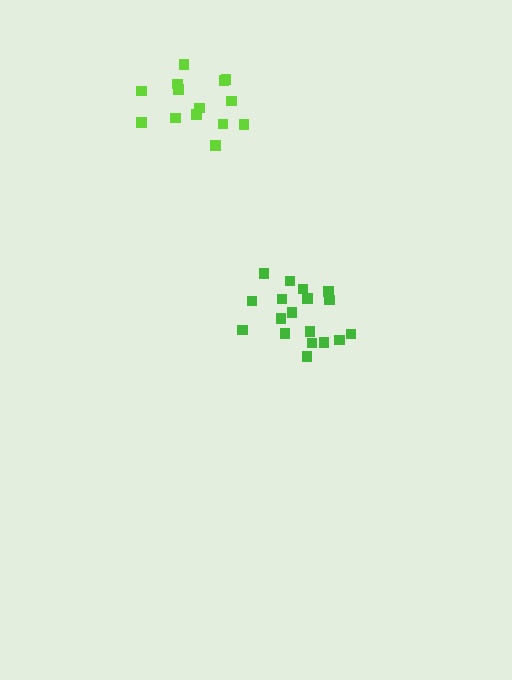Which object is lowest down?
The green cluster is bottommost.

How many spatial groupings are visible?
There are 2 spatial groupings.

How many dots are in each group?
Group 1: 14 dots, Group 2: 18 dots (32 total).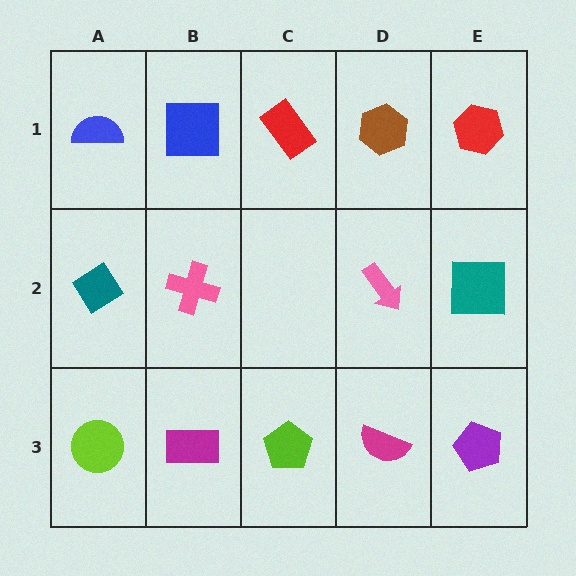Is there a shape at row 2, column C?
No, that cell is empty.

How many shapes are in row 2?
4 shapes.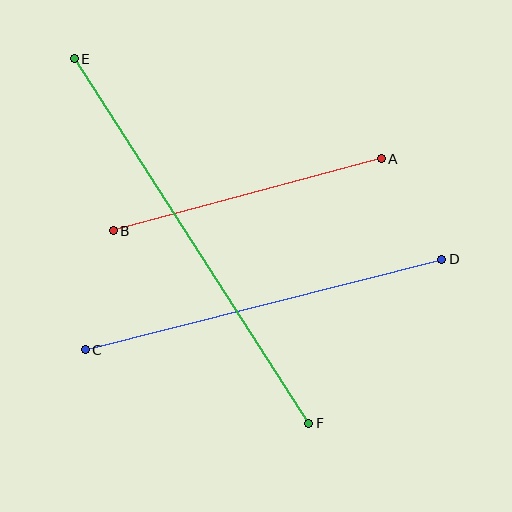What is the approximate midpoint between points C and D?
The midpoint is at approximately (263, 304) pixels.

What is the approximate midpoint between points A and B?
The midpoint is at approximately (247, 195) pixels.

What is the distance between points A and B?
The distance is approximately 277 pixels.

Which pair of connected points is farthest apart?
Points E and F are farthest apart.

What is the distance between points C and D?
The distance is approximately 368 pixels.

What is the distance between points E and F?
The distance is approximately 433 pixels.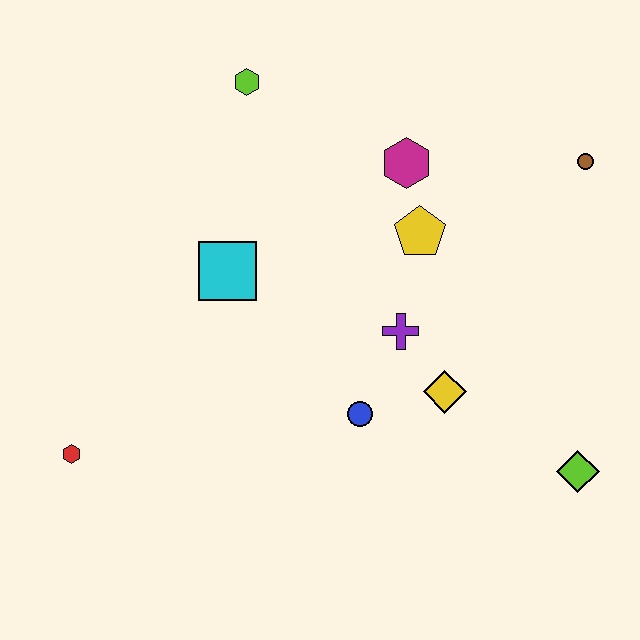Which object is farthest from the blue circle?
The lime hexagon is farthest from the blue circle.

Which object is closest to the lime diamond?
The yellow diamond is closest to the lime diamond.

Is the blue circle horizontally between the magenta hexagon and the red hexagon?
Yes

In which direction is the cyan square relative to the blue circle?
The cyan square is above the blue circle.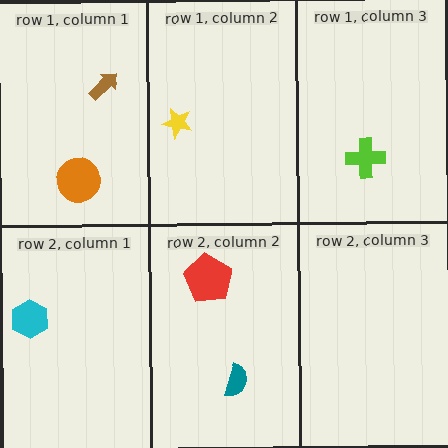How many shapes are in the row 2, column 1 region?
1.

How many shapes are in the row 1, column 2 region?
1.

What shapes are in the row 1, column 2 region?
The yellow star.